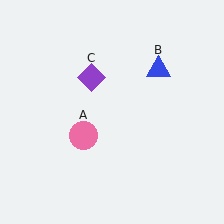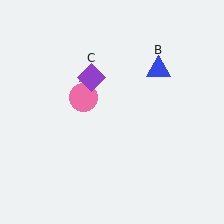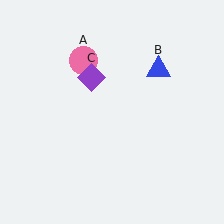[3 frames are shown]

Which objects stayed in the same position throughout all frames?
Blue triangle (object B) and purple diamond (object C) remained stationary.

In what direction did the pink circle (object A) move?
The pink circle (object A) moved up.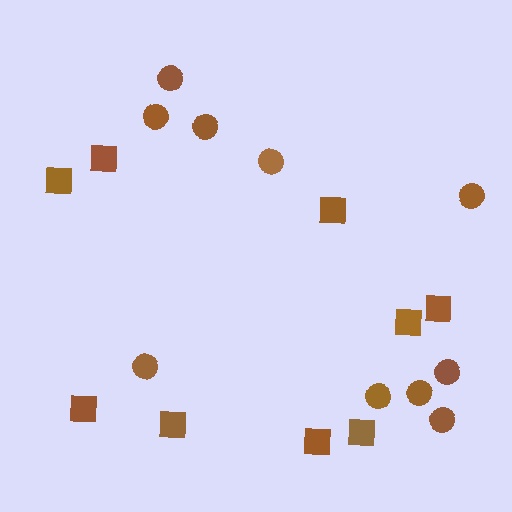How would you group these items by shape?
There are 2 groups: one group of squares (9) and one group of circles (10).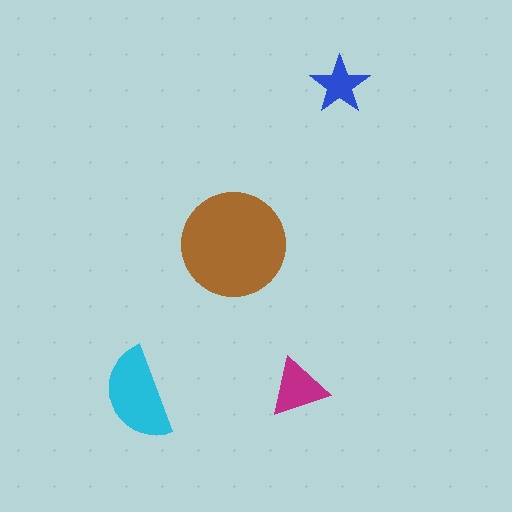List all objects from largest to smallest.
The brown circle, the cyan semicircle, the magenta triangle, the blue star.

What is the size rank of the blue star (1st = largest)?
4th.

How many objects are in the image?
There are 4 objects in the image.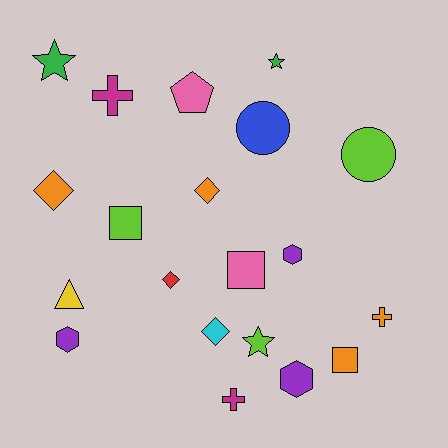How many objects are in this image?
There are 20 objects.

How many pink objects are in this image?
There are 2 pink objects.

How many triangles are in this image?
There is 1 triangle.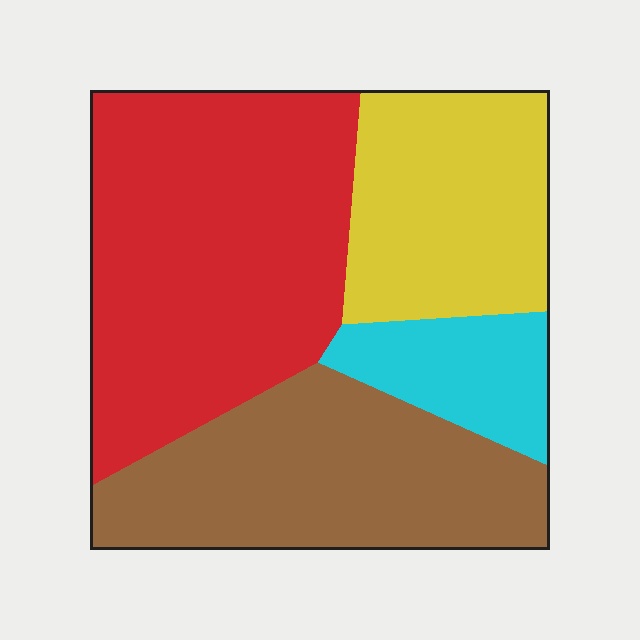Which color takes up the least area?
Cyan, at roughly 10%.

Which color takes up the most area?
Red, at roughly 40%.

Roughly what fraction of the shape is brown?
Brown covers around 30% of the shape.